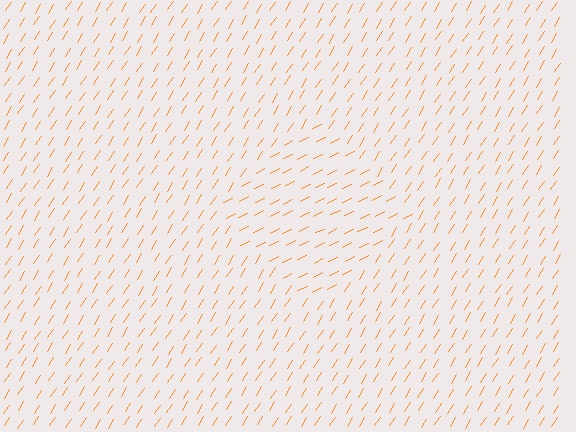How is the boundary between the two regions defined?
The boundary is defined purely by a change in line orientation (approximately 31 degrees difference). All lines are the same color and thickness.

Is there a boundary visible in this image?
Yes, there is a texture boundary formed by a change in line orientation.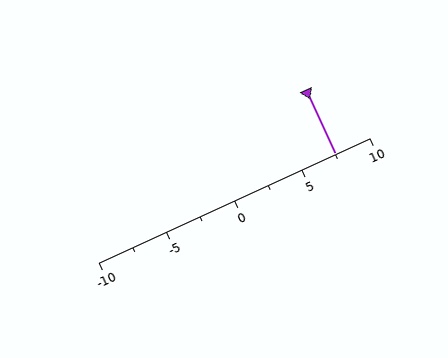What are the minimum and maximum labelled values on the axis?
The axis runs from -10 to 10.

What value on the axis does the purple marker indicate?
The marker indicates approximately 7.5.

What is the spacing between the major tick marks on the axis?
The major ticks are spaced 5 apart.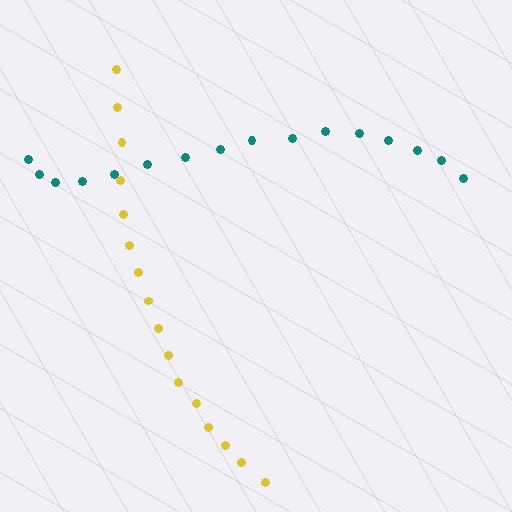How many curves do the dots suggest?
There are 2 distinct paths.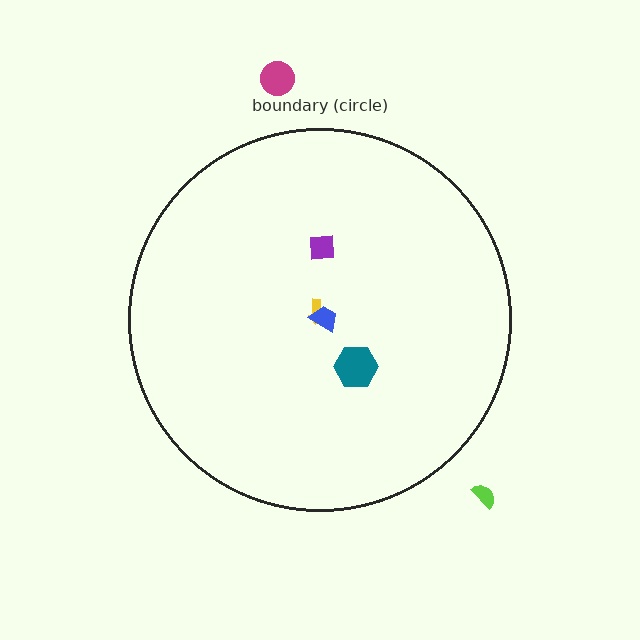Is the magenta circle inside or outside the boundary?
Outside.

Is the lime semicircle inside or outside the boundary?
Outside.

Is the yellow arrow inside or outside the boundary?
Inside.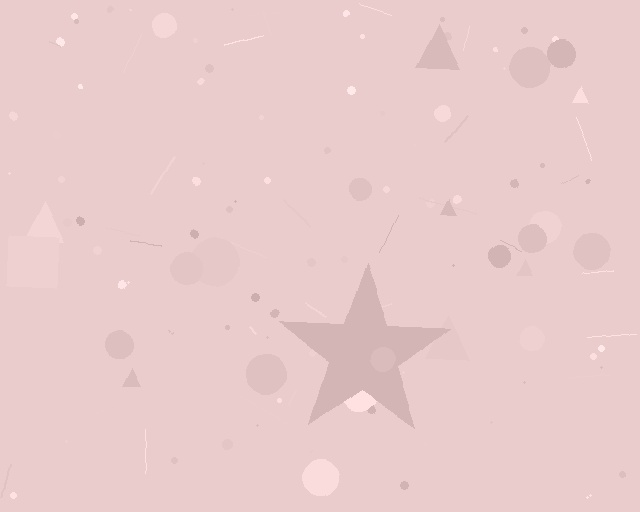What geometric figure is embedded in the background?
A star is embedded in the background.